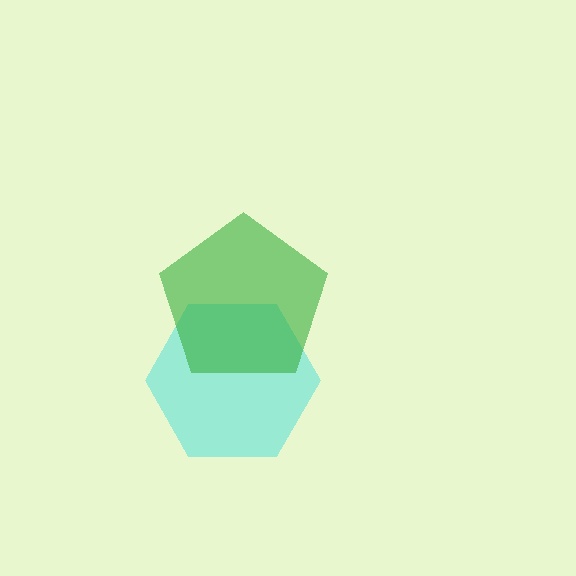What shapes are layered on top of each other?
The layered shapes are: a cyan hexagon, a green pentagon.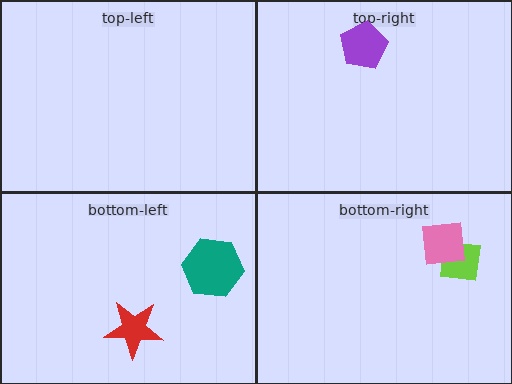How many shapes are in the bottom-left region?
2.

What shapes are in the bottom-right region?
The lime square, the pink square.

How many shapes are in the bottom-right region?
2.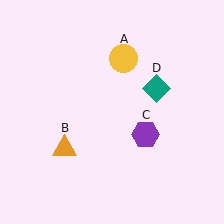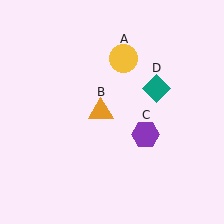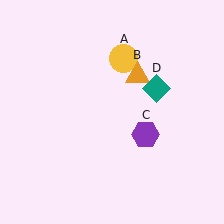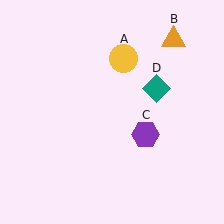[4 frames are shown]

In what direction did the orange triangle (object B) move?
The orange triangle (object B) moved up and to the right.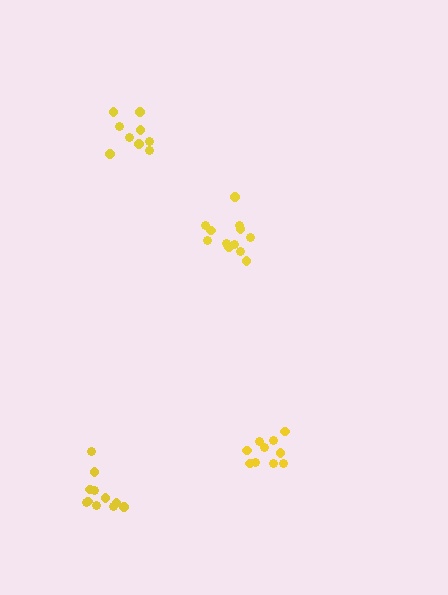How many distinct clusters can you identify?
There are 4 distinct clusters.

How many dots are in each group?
Group 1: 10 dots, Group 2: 12 dots, Group 3: 11 dots, Group 4: 9 dots (42 total).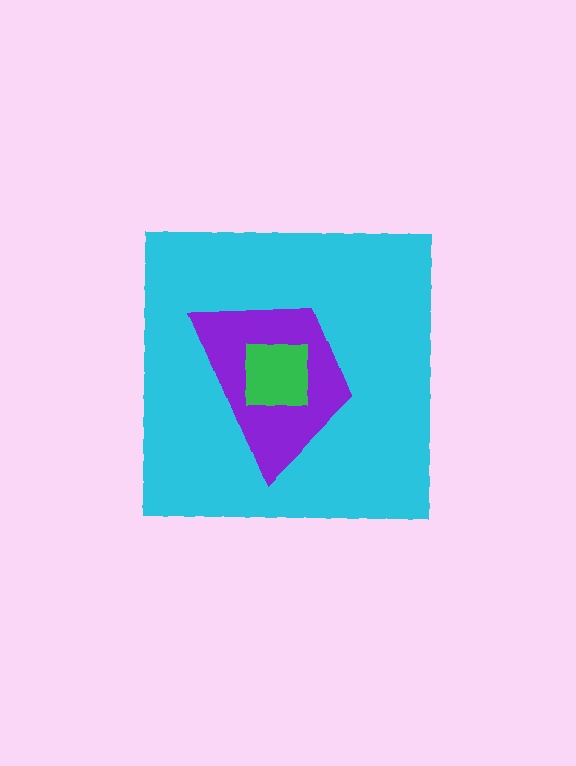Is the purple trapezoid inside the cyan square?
Yes.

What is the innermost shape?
The green square.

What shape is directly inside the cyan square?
The purple trapezoid.